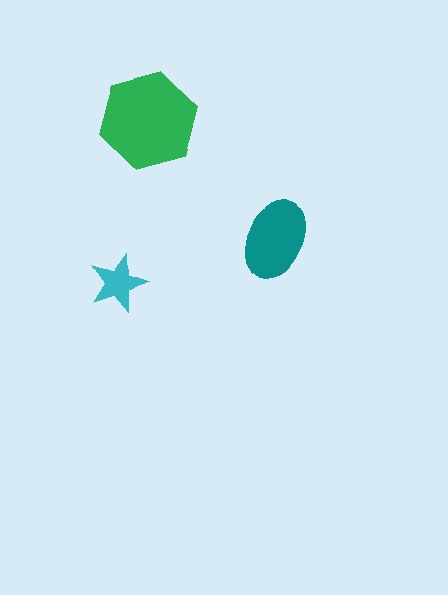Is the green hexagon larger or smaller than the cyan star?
Larger.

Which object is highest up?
The green hexagon is topmost.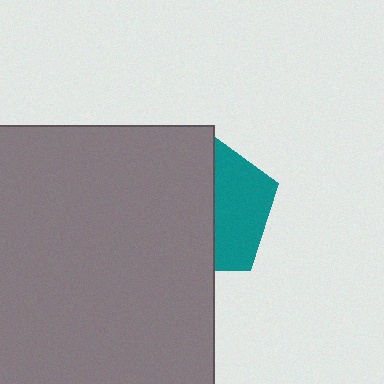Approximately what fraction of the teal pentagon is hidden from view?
Roughly 60% of the teal pentagon is hidden behind the gray square.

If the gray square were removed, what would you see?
You would see the complete teal pentagon.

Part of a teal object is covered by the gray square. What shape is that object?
It is a pentagon.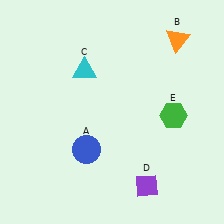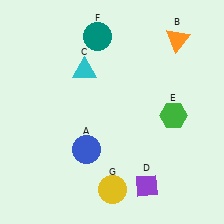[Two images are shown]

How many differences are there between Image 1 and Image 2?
There are 2 differences between the two images.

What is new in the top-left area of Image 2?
A teal circle (F) was added in the top-left area of Image 2.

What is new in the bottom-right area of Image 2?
A yellow circle (G) was added in the bottom-right area of Image 2.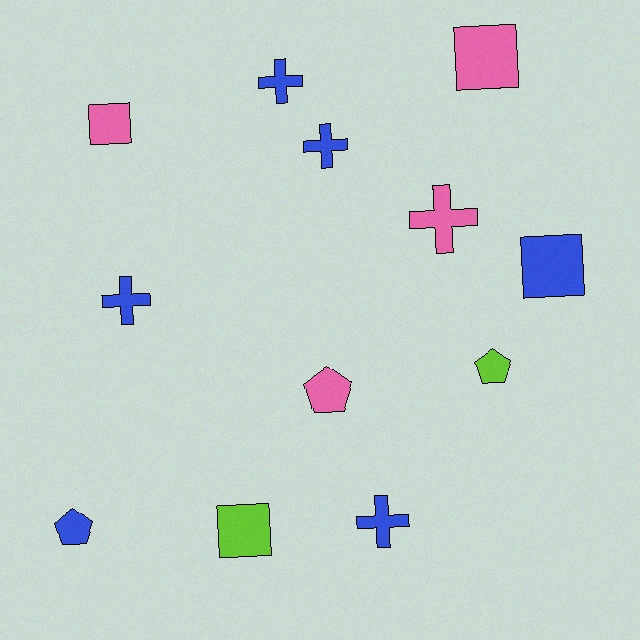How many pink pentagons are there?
There is 1 pink pentagon.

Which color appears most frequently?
Blue, with 6 objects.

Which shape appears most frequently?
Cross, with 5 objects.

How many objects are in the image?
There are 12 objects.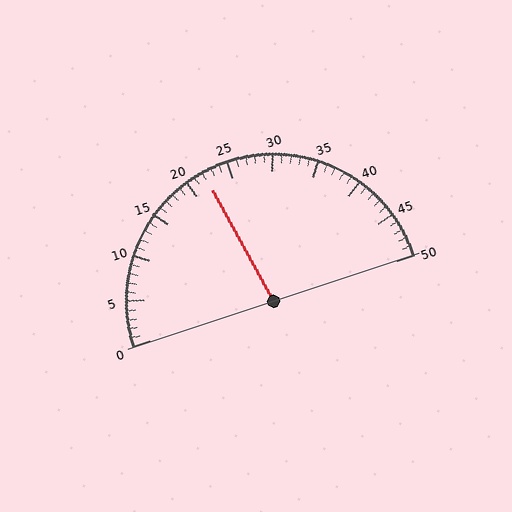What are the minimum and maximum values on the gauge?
The gauge ranges from 0 to 50.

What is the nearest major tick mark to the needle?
The nearest major tick mark is 20.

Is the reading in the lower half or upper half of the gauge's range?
The reading is in the lower half of the range (0 to 50).